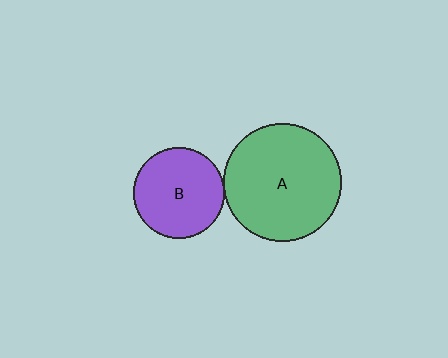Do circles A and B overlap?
Yes.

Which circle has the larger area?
Circle A (green).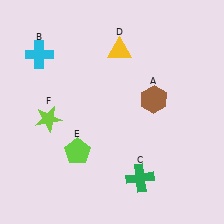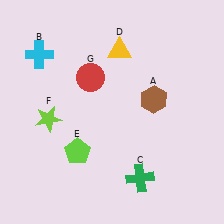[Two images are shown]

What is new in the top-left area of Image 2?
A red circle (G) was added in the top-left area of Image 2.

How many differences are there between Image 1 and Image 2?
There is 1 difference between the two images.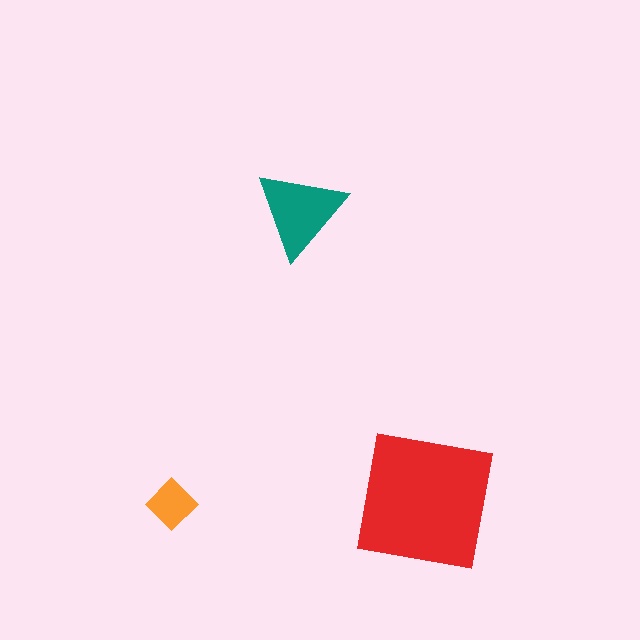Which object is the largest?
The red square.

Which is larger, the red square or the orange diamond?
The red square.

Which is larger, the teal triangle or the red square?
The red square.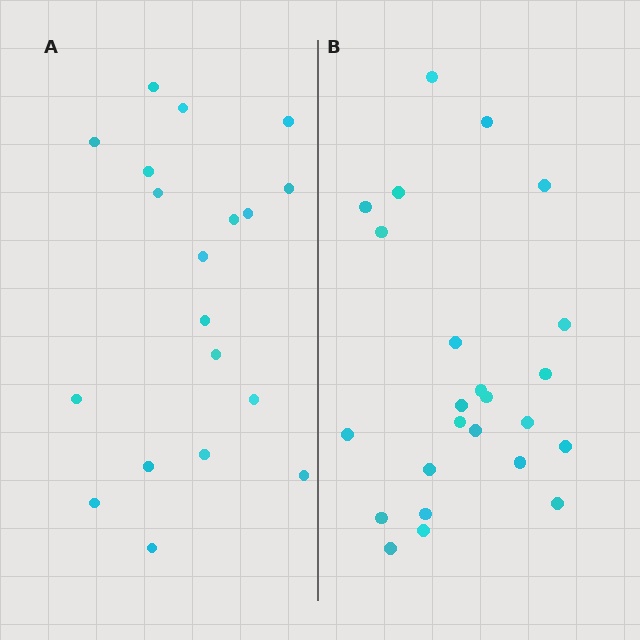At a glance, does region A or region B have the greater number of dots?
Region B (the right region) has more dots.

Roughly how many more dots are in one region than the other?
Region B has about 5 more dots than region A.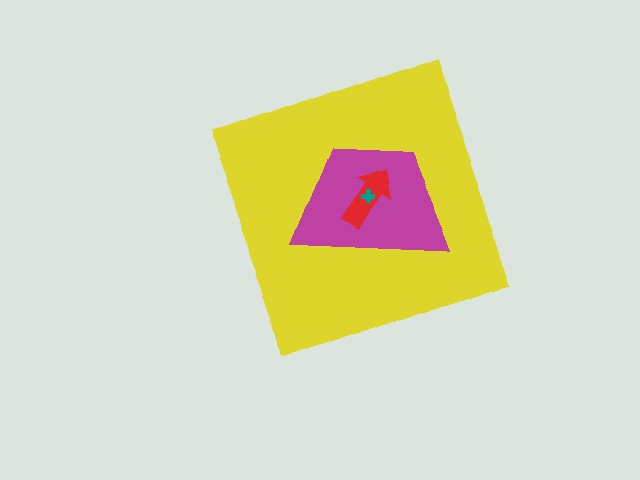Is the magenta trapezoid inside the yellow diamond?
Yes.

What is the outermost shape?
The yellow diamond.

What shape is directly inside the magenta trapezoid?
The red arrow.